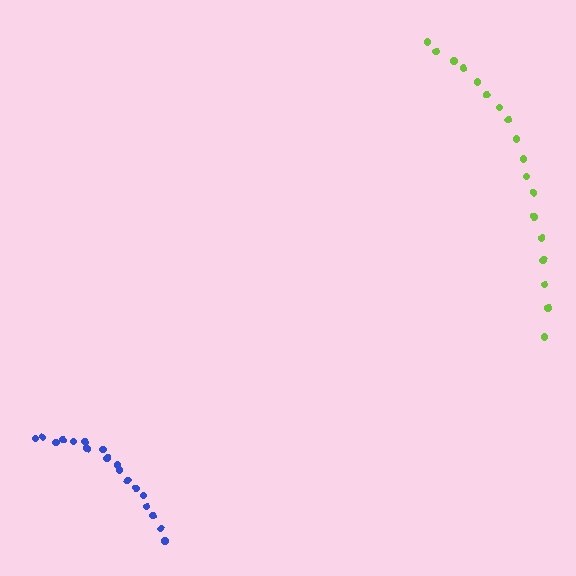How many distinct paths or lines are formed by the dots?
There are 2 distinct paths.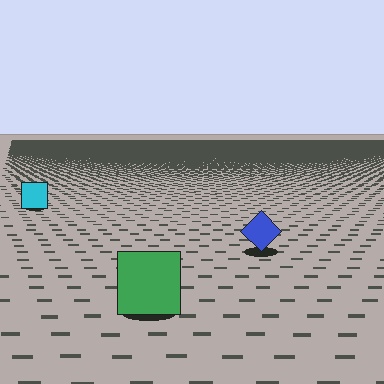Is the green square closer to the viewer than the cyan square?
Yes. The green square is closer — you can tell from the texture gradient: the ground texture is coarser near it.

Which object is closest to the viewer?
The green square is closest. The texture marks near it are larger and more spread out.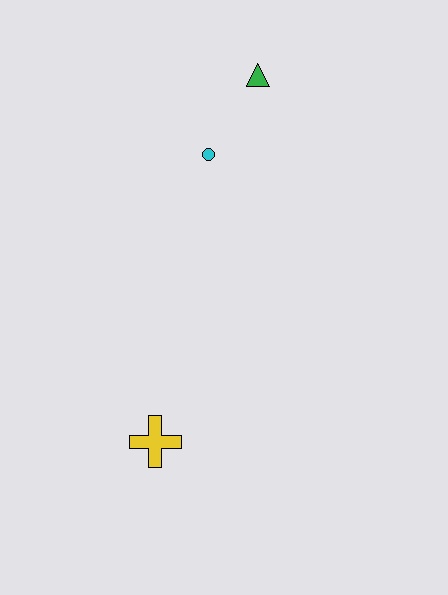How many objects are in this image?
There are 3 objects.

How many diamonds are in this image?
There are no diamonds.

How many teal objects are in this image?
There are no teal objects.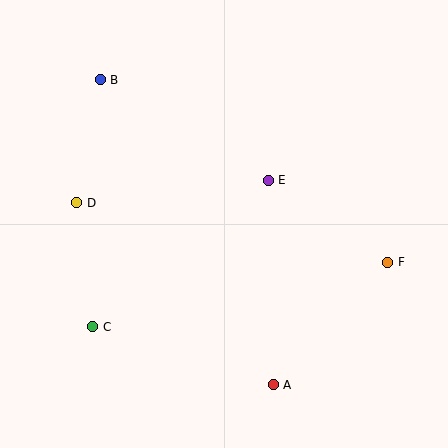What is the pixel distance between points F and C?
The distance between F and C is 302 pixels.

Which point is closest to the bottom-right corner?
Point A is closest to the bottom-right corner.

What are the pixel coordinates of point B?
Point B is at (100, 80).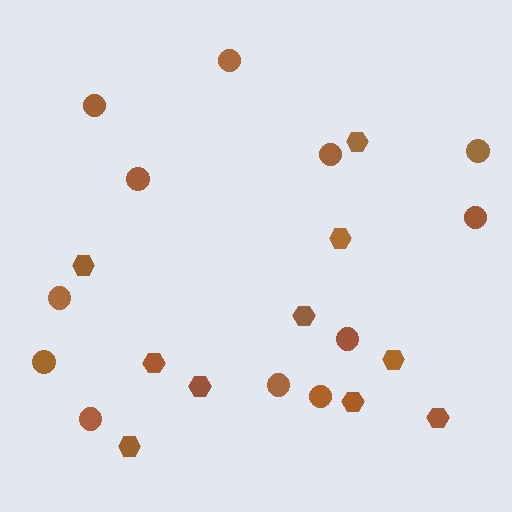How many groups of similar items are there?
There are 2 groups: one group of circles (12) and one group of hexagons (10).